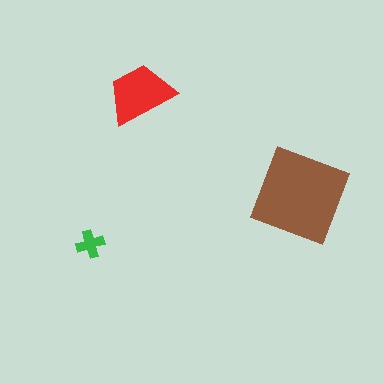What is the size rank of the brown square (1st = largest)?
1st.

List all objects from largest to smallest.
The brown square, the red trapezoid, the green cross.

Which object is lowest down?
The green cross is bottommost.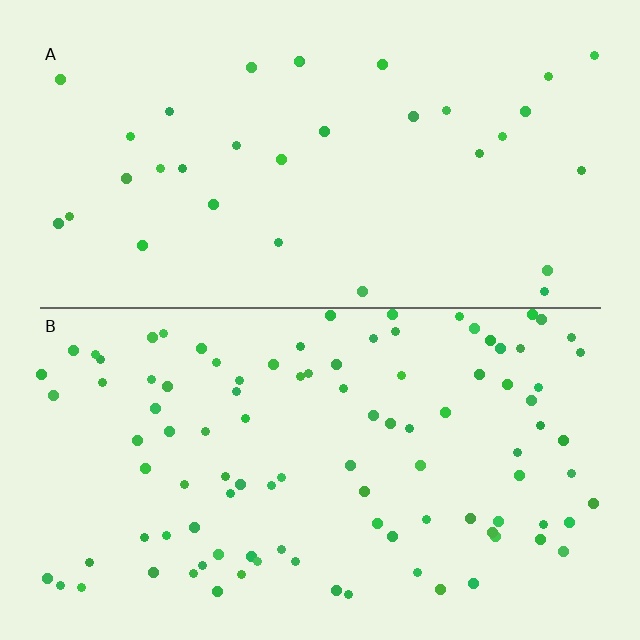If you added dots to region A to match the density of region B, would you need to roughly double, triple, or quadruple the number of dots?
Approximately triple.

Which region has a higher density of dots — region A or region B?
B (the bottom).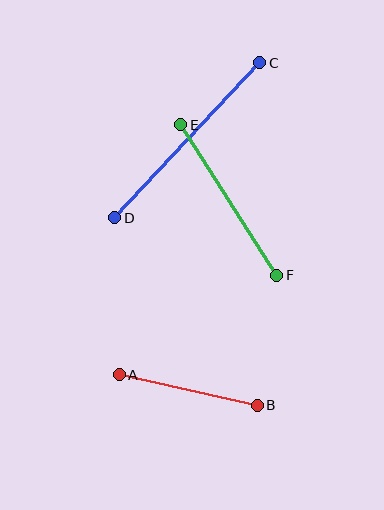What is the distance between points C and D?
The distance is approximately 212 pixels.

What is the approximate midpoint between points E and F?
The midpoint is at approximately (229, 200) pixels.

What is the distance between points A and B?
The distance is approximately 141 pixels.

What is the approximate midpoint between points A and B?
The midpoint is at approximately (188, 390) pixels.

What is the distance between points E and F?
The distance is approximately 179 pixels.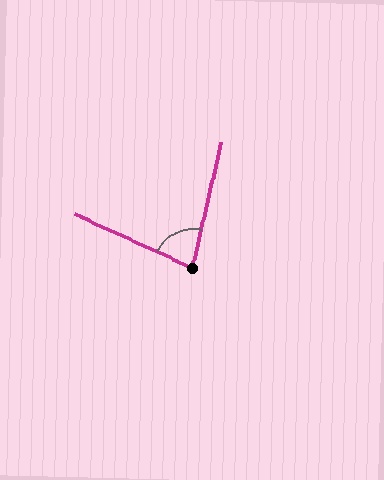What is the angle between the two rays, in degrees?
Approximately 78 degrees.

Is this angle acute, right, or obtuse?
It is acute.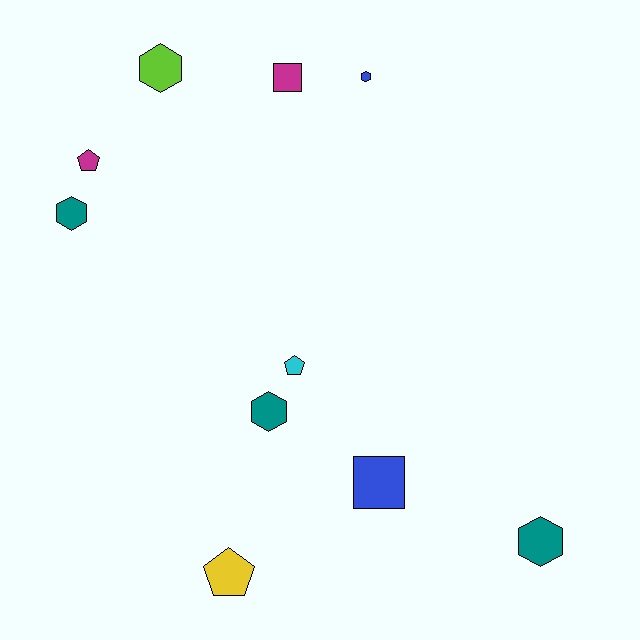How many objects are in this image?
There are 10 objects.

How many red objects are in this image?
There are no red objects.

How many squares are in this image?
There are 2 squares.